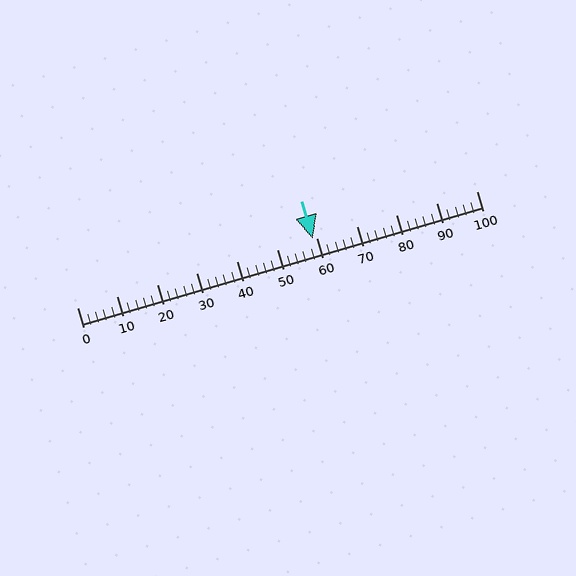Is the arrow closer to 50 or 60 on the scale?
The arrow is closer to 60.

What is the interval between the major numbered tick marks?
The major tick marks are spaced 10 units apart.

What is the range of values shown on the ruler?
The ruler shows values from 0 to 100.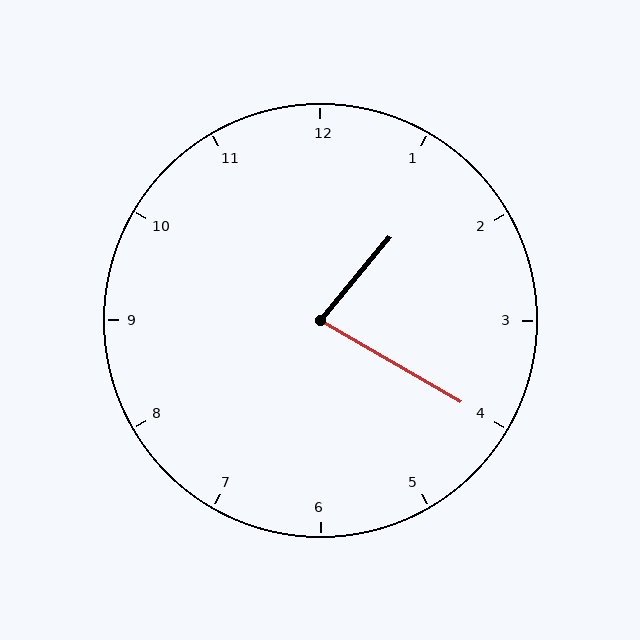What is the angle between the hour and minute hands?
Approximately 80 degrees.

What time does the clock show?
1:20.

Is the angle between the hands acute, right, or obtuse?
It is acute.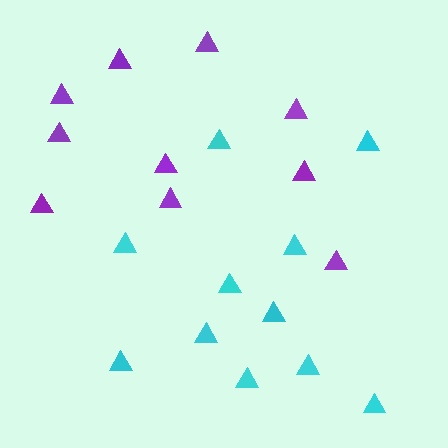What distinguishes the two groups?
There are 2 groups: one group of purple triangles (10) and one group of cyan triangles (11).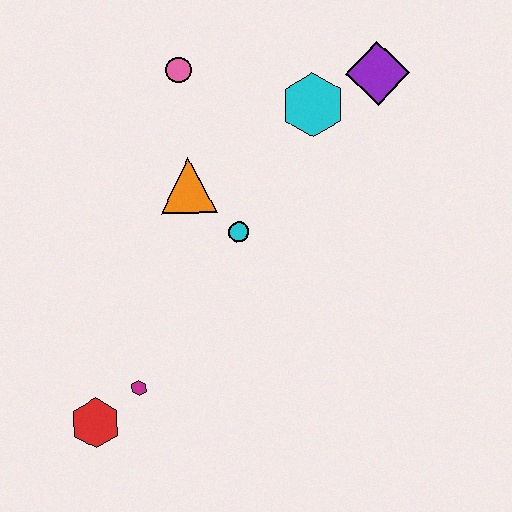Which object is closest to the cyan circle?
The orange triangle is closest to the cyan circle.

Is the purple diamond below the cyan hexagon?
No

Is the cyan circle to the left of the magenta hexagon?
No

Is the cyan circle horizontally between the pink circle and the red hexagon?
No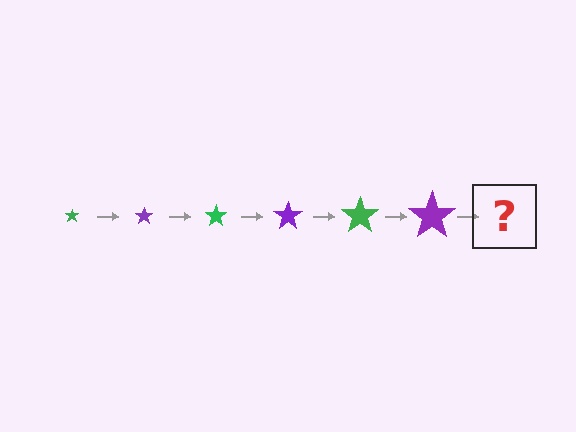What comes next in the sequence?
The next element should be a green star, larger than the previous one.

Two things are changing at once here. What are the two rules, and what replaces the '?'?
The two rules are that the star grows larger each step and the color cycles through green and purple. The '?' should be a green star, larger than the previous one.